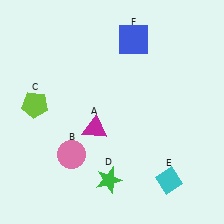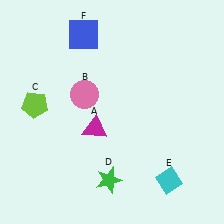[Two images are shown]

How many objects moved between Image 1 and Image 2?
2 objects moved between the two images.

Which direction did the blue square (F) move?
The blue square (F) moved left.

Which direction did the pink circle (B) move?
The pink circle (B) moved up.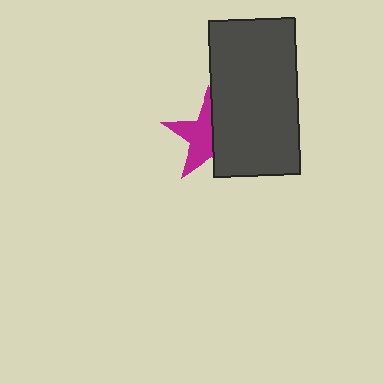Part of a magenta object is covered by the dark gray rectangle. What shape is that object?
It is a star.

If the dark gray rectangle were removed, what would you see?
You would see the complete magenta star.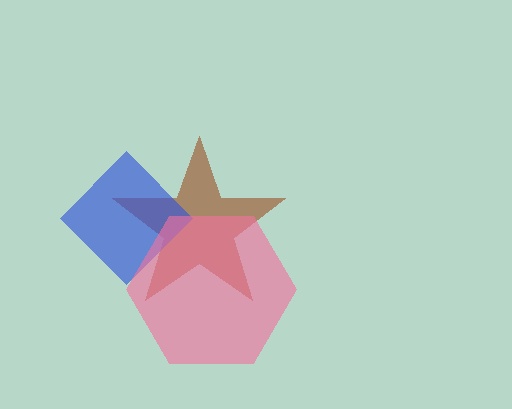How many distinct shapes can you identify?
There are 3 distinct shapes: a brown star, a blue diamond, a pink hexagon.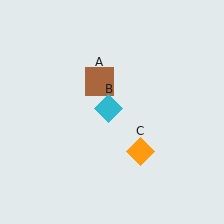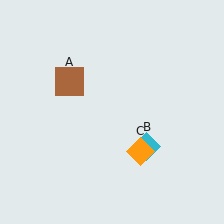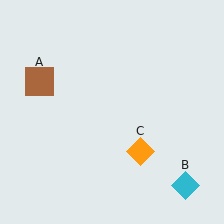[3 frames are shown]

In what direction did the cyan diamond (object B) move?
The cyan diamond (object B) moved down and to the right.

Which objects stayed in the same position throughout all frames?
Orange diamond (object C) remained stationary.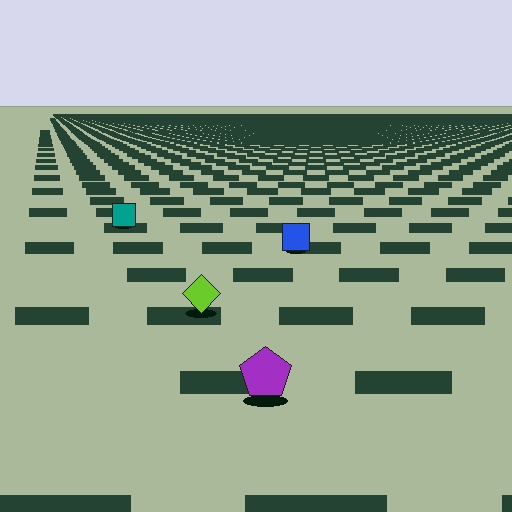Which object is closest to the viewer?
The purple pentagon is closest. The texture marks near it are larger and more spread out.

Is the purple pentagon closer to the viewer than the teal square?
Yes. The purple pentagon is closer — you can tell from the texture gradient: the ground texture is coarser near it.